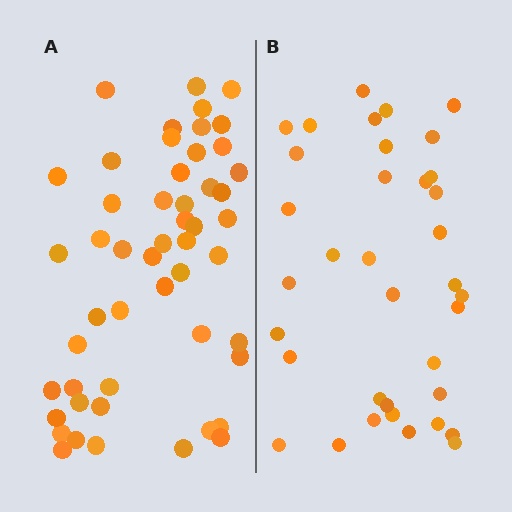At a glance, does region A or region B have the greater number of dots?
Region A (the left region) has more dots.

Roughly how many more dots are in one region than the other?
Region A has approximately 15 more dots than region B.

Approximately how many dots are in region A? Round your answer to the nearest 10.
About 50 dots. (The exact count is 51, which rounds to 50.)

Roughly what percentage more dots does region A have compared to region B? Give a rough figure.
About 40% more.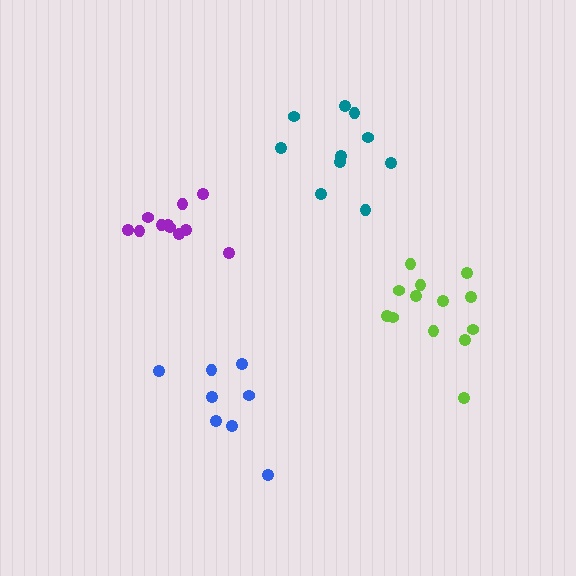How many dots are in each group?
Group 1: 10 dots, Group 2: 13 dots, Group 3: 8 dots, Group 4: 11 dots (42 total).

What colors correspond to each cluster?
The clusters are colored: teal, lime, blue, purple.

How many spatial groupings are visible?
There are 4 spatial groupings.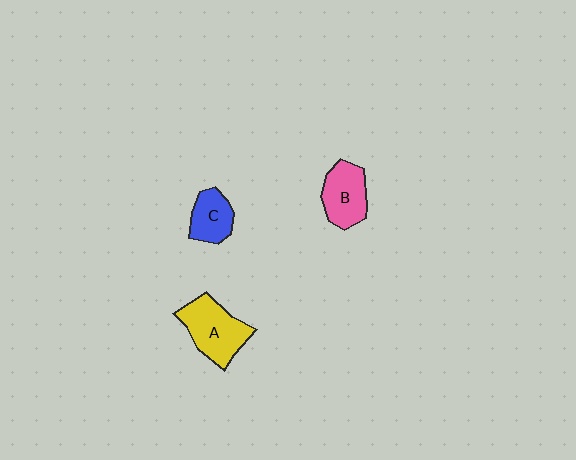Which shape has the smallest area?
Shape C (blue).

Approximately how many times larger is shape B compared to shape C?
Approximately 1.3 times.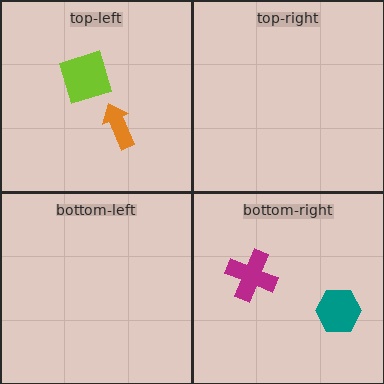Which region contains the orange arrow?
The top-left region.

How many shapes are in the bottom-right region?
2.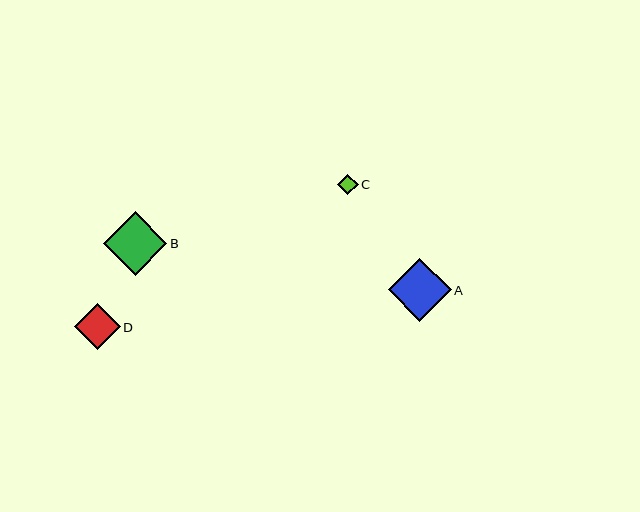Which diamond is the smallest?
Diamond C is the smallest with a size of approximately 21 pixels.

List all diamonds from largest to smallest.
From largest to smallest: B, A, D, C.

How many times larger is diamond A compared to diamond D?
Diamond A is approximately 1.4 times the size of diamond D.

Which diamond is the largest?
Diamond B is the largest with a size of approximately 63 pixels.